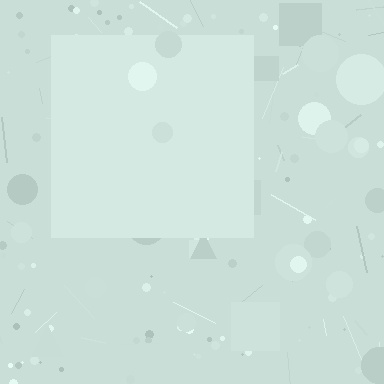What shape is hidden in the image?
A square is hidden in the image.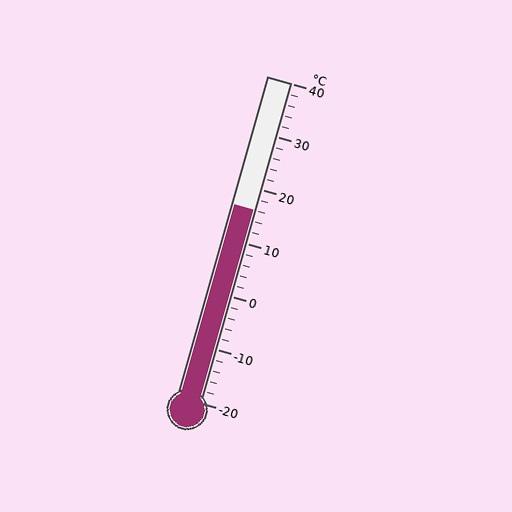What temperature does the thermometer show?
The thermometer shows approximately 16°C.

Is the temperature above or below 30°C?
The temperature is below 30°C.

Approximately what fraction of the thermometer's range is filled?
The thermometer is filled to approximately 60% of its range.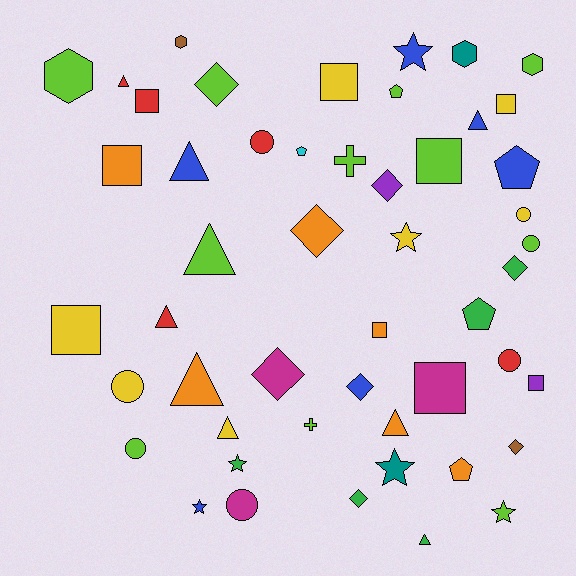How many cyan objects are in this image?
There is 1 cyan object.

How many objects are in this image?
There are 50 objects.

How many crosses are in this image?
There are 2 crosses.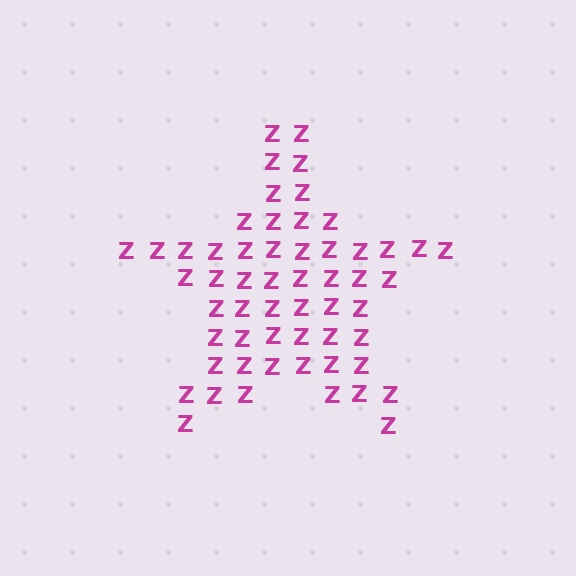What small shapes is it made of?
It is made of small letter Z's.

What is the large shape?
The large shape is a star.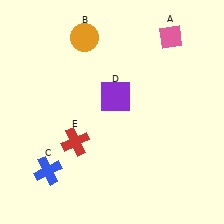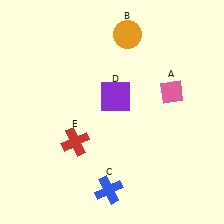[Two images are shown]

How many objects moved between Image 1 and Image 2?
3 objects moved between the two images.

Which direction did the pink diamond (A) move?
The pink diamond (A) moved down.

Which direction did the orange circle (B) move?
The orange circle (B) moved right.